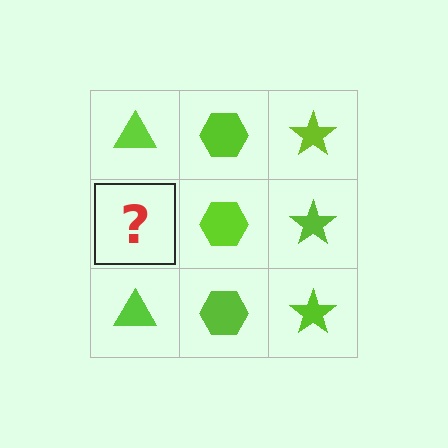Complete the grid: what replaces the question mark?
The question mark should be replaced with a lime triangle.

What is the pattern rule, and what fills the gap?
The rule is that each column has a consistent shape. The gap should be filled with a lime triangle.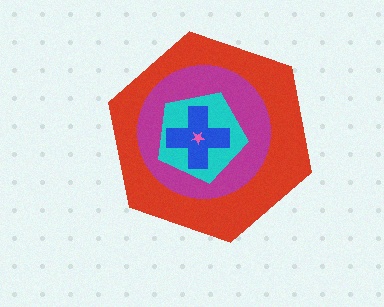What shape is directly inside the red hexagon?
The magenta circle.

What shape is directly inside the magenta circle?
The cyan pentagon.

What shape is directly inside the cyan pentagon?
The blue cross.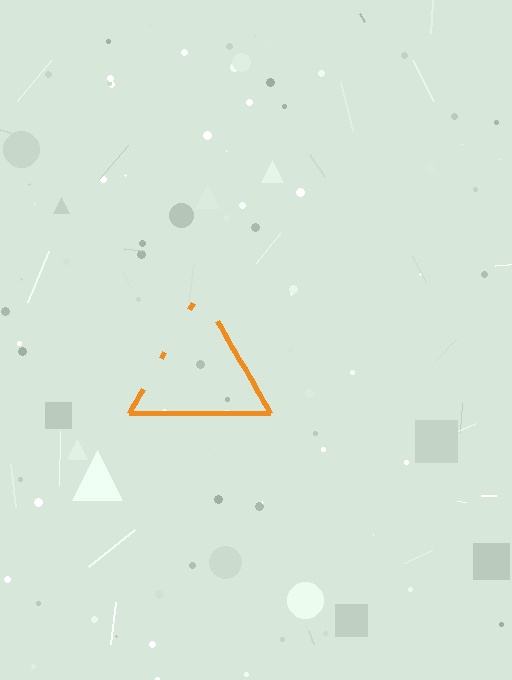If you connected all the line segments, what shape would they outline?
They would outline a triangle.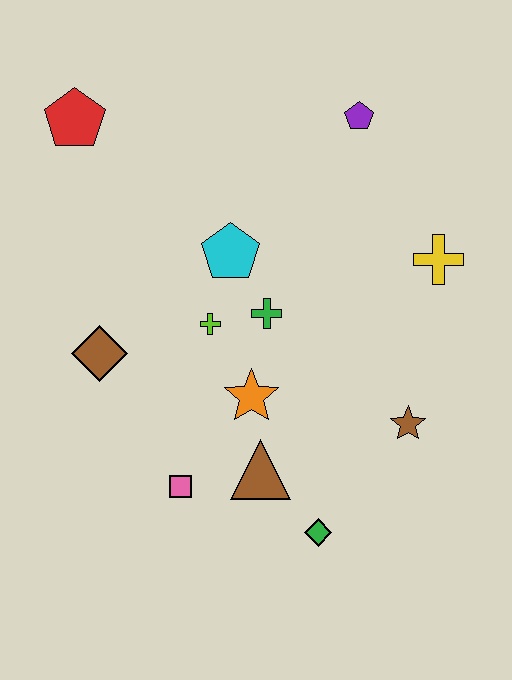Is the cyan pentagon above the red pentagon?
No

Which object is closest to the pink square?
The brown triangle is closest to the pink square.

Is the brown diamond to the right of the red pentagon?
Yes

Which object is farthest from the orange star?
The red pentagon is farthest from the orange star.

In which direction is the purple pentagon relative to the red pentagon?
The purple pentagon is to the right of the red pentagon.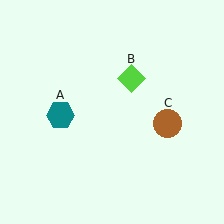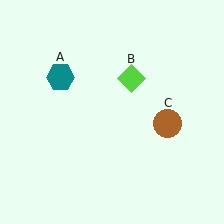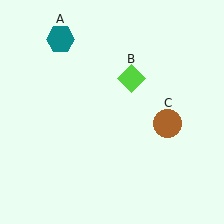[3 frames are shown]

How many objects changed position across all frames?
1 object changed position: teal hexagon (object A).